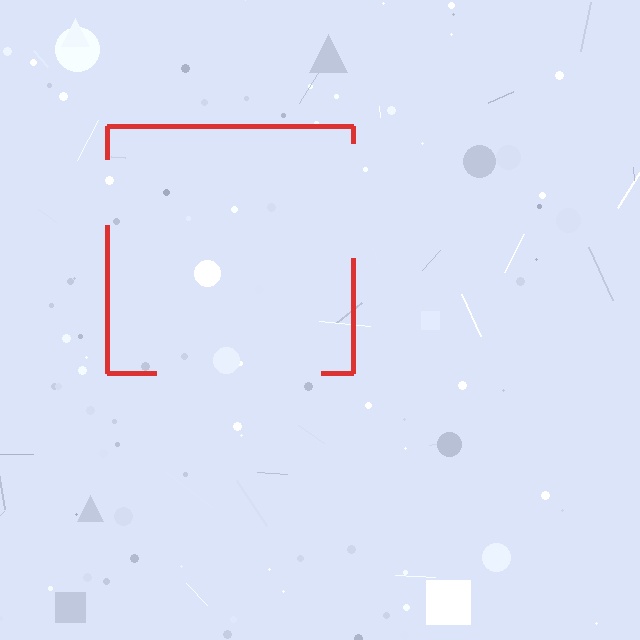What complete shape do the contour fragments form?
The contour fragments form a square.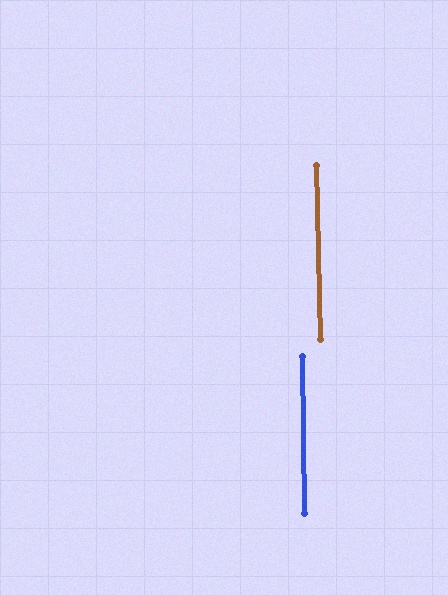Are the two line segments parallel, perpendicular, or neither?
Parallel — their directions differ by only 0.5°.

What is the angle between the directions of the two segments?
Approximately 1 degree.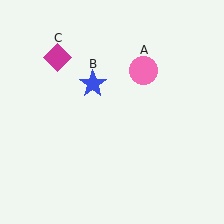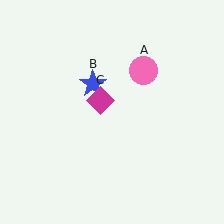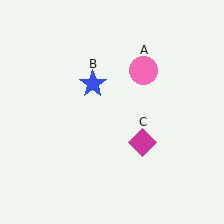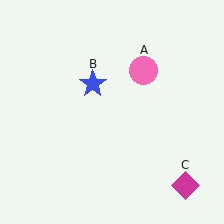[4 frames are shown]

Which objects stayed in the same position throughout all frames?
Pink circle (object A) and blue star (object B) remained stationary.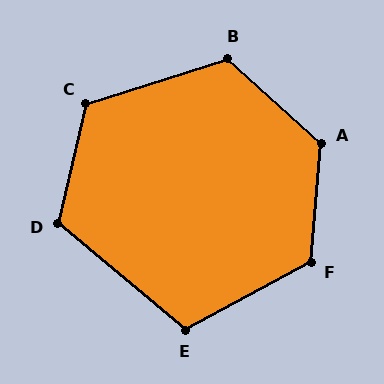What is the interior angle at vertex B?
Approximately 120 degrees (obtuse).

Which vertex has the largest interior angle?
A, at approximately 127 degrees.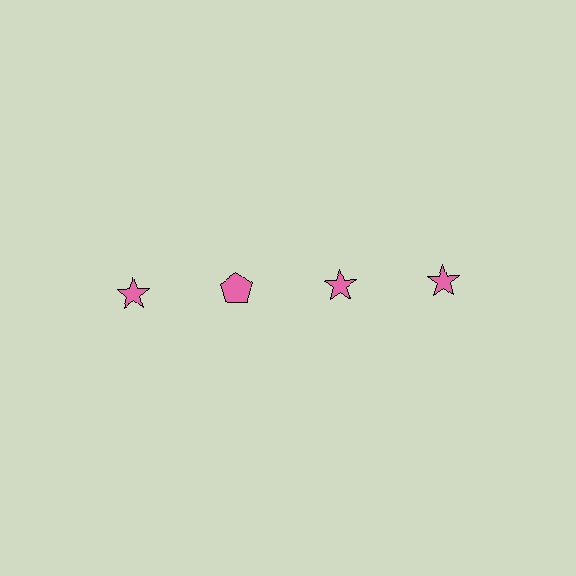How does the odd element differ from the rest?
It has a different shape: pentagon instead of star.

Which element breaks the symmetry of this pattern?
The pink pentagon in the top row, second from left column breaks the symmetry. All other shapes are pink stars.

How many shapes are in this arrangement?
There are 4 shapes arranged in a grid pattern.